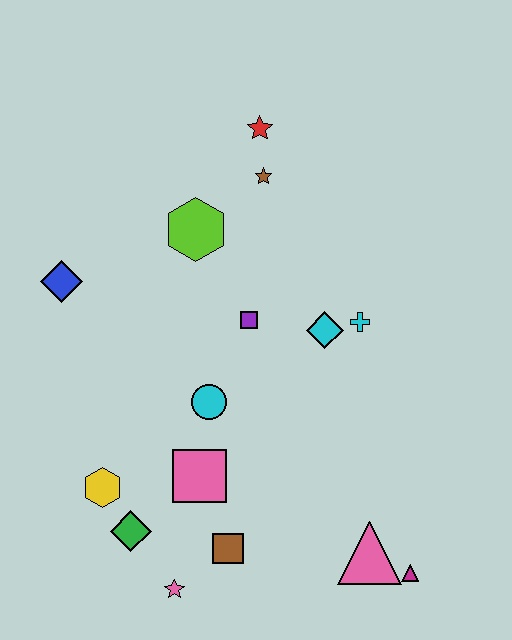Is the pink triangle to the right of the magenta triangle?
No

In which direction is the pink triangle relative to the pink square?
The pink triangle is to the right of the pink square.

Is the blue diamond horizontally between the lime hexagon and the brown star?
No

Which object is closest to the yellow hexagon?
The green diamond is closest to the yellow hexagon.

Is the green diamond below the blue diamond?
Yes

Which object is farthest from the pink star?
The red star is farthest from the pink star.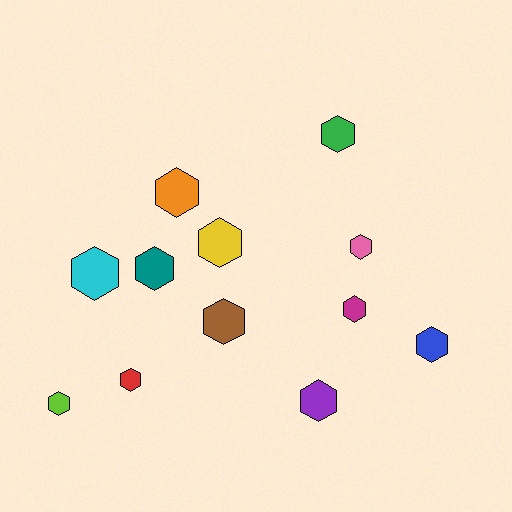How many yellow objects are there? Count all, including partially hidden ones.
There is 1 yellow object.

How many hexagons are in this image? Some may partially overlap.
There are 12 hexagons.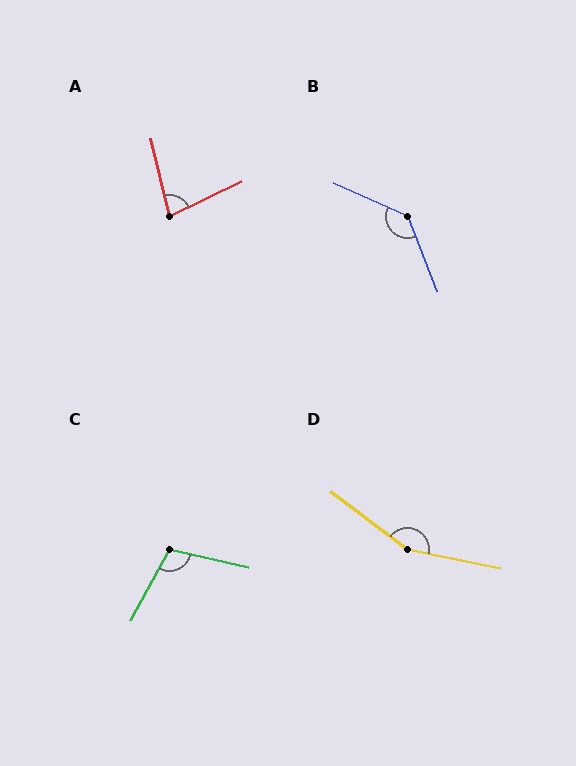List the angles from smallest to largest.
A (78°), C (106°), B (136°), D (154°).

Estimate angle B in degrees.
Approximately 136 degrees.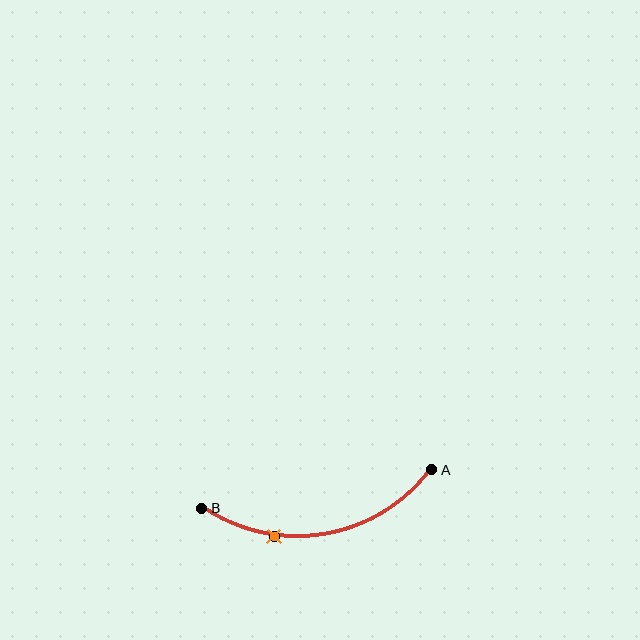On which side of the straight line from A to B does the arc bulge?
The arc bulges below the straight line connecting A and B.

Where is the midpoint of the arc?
The arc midpoint is the point on the curve farthest from the straight line joining A and B. It sits below that line.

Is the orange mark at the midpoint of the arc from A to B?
No. The orange mark lies on the arc but is closer to endpoint B. The arc midpoint would be at the point on the curve equidistant along the arc from both A and B.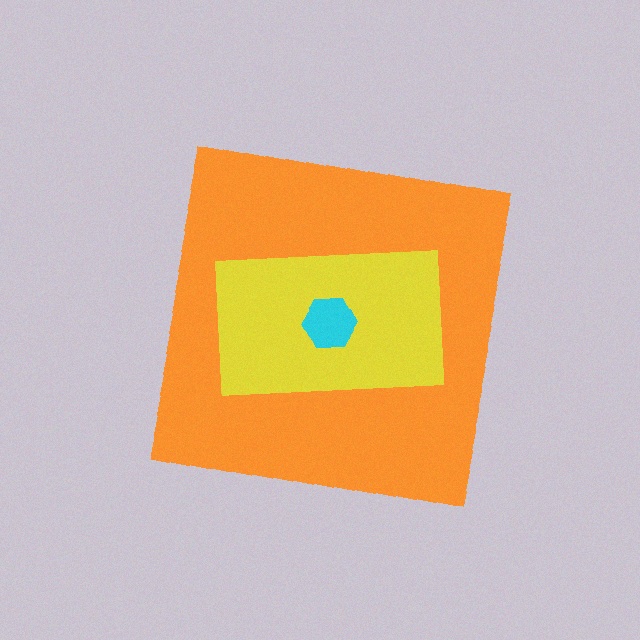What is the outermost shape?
The orange square.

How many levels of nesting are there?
3.